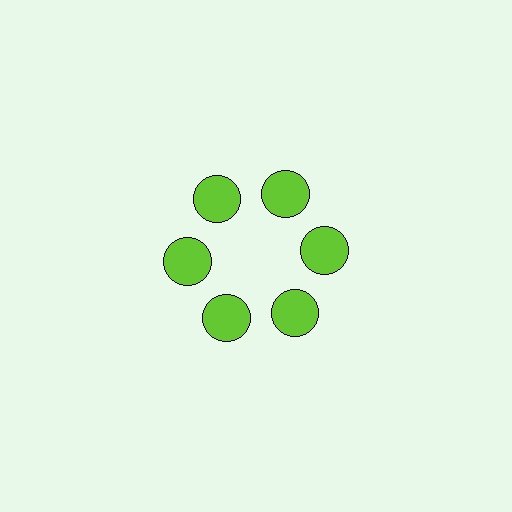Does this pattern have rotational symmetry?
Yes, this pattern has 6-fold rotational symmetry. It looks the same after rotating 60 degrees around the center.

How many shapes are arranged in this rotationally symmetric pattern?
There are 6 shapes, arranged in 6 groups of 1.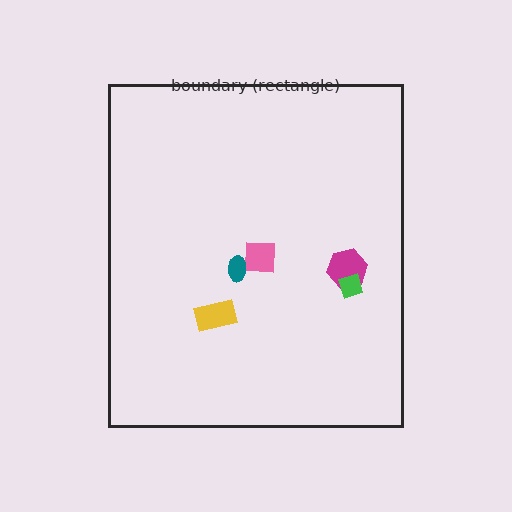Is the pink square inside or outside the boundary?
Inside.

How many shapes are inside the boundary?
5 inside, 0 outside.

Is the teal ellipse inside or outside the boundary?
Inside.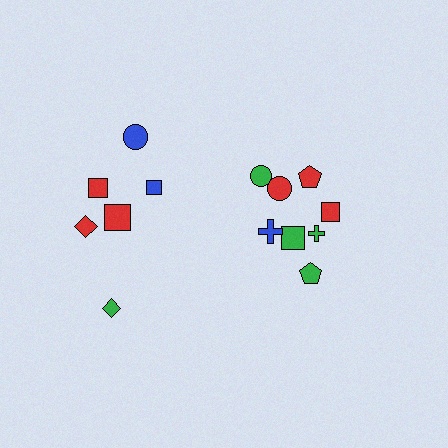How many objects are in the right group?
There are 8 objects.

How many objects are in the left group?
There are 6 objects.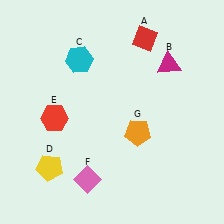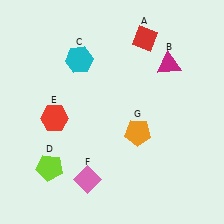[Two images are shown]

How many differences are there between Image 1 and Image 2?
There is 1 difference between the two images.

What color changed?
The pentagon (D) changed from yellow in Image 1 to lime in Image 2.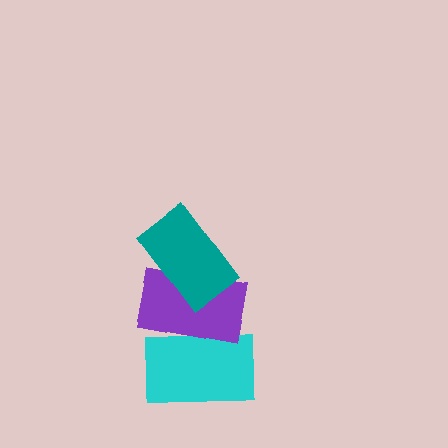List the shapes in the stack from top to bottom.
From top to bottom: the teal rectangle, the purple rectangle, the cyan rectangle.